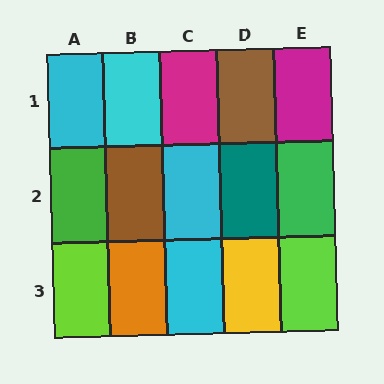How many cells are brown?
2 cells are brown.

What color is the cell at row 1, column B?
Cyan.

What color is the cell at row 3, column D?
Yellow.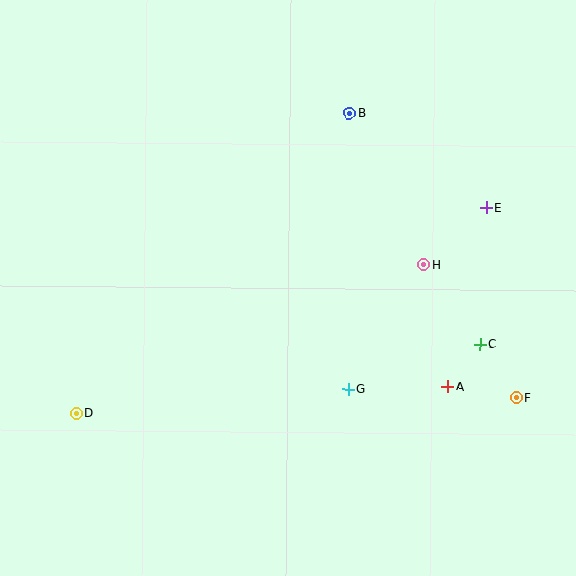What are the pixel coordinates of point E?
Point E is at (486, 207).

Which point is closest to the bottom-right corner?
Point F is closest to the bottom-right corner.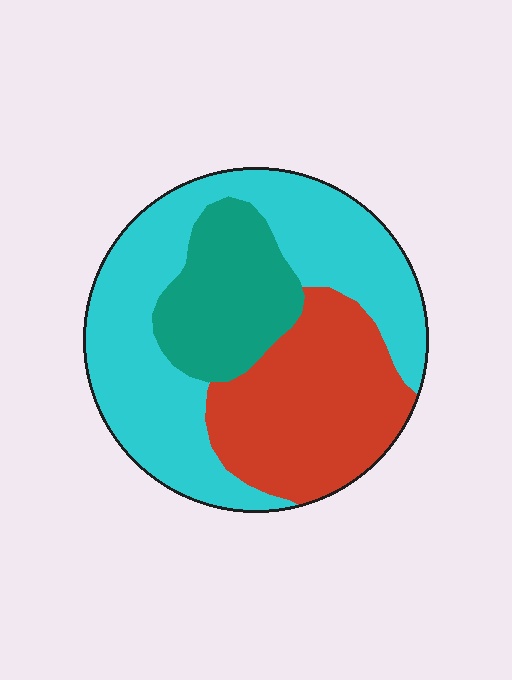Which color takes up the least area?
Teal, at roughly 20%.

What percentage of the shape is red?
Red covers roughly 30% of the shape.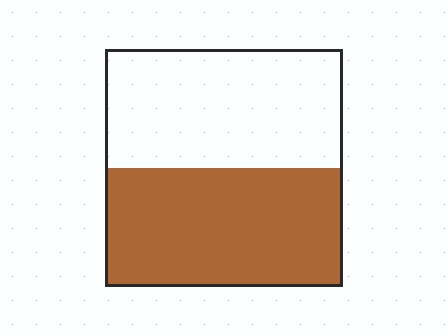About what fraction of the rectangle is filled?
About one half (1/2).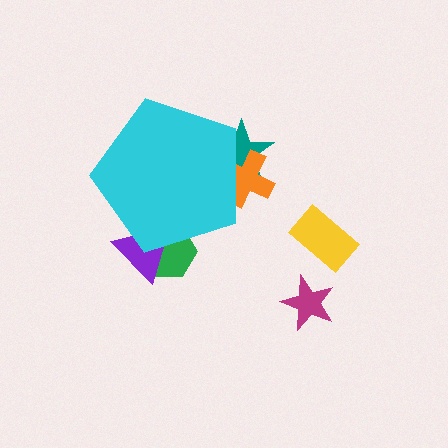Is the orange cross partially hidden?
Yes, the orange cross is partially hidden behind the cyan pentagon.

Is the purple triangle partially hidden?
Yes, the purple triangle is partially hidden behind the cyan pentagon.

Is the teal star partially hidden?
Yes, the teal star is partially hidden behind the cyan pentagon.